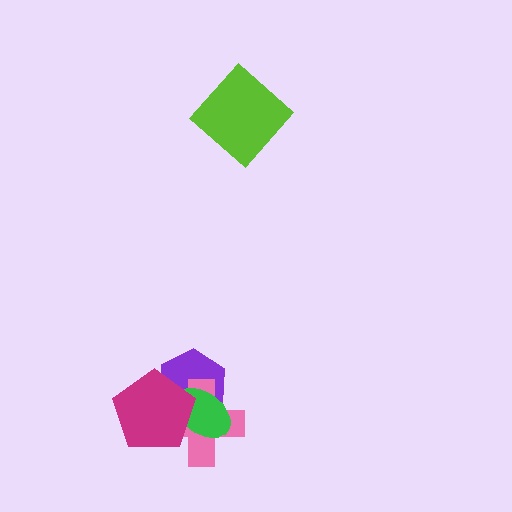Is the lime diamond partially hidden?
No, no other shape covers it.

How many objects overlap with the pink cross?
3 objects overlap with the pink cross.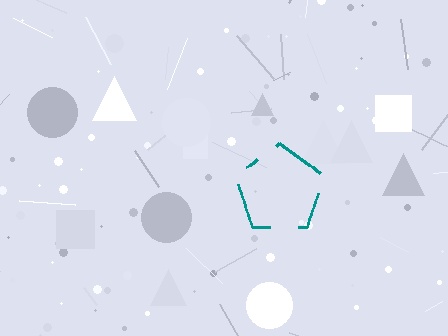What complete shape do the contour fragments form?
The contour fragments form a pentagon.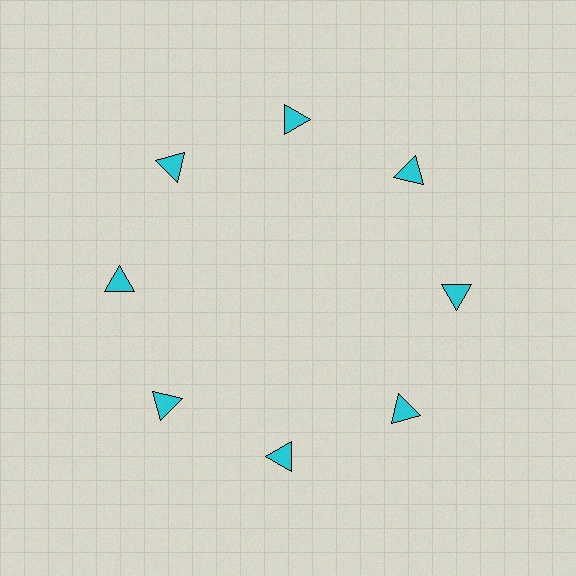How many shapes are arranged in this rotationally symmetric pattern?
There are 8 shapes, arranged in 8 groups of 1.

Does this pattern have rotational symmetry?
Yes, this pattern has 8-fold rotational symmetry. It looks the same after rotating 45 degrees around the center.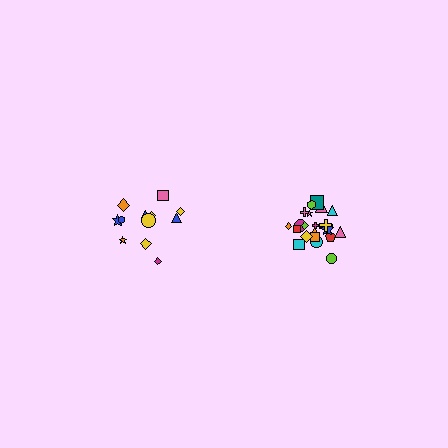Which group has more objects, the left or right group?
The right group.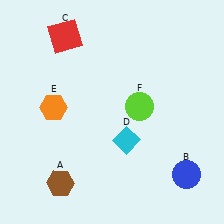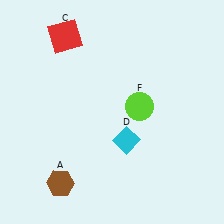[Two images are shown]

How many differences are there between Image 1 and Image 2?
There are 2 differences between the two images.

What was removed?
The blue circle (B), the orange hexagon (E) were removed in Image 2.